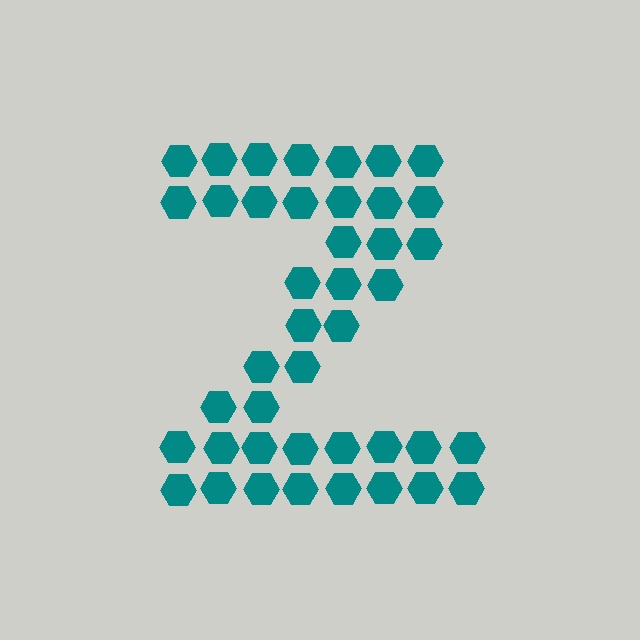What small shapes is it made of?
It is made of small hexagons.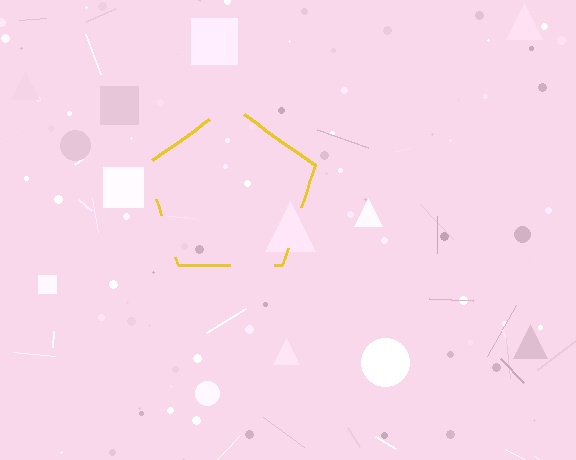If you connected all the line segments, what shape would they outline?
They would outline a pentagon.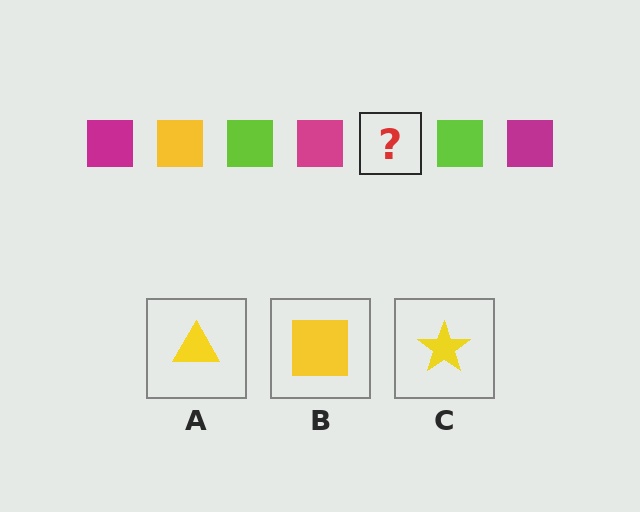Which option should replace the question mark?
Option B.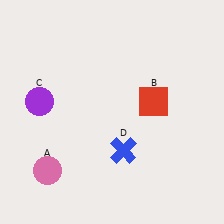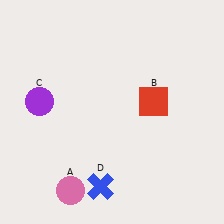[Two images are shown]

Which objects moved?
The objects that moved are: the pink circle (A), the blue cross (D).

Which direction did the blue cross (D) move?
The blue cross (D) moved down.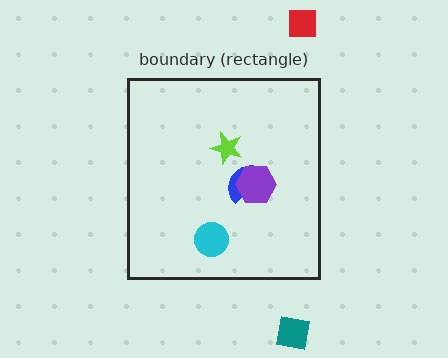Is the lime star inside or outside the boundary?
Inside.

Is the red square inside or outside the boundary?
Outside.